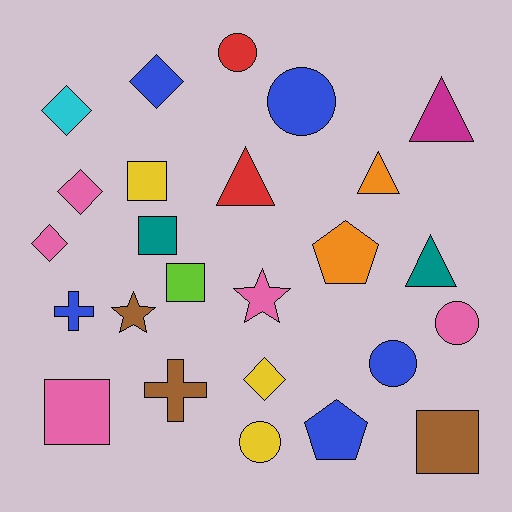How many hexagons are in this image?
There are no hexagons.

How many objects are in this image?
There are 25 objects.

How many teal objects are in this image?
There are 2 teal objects.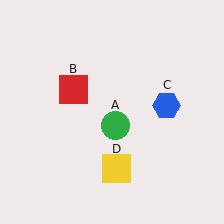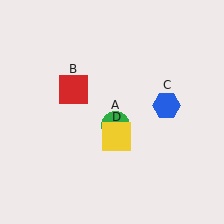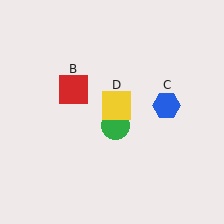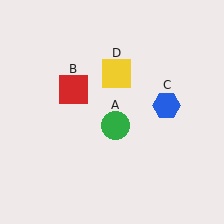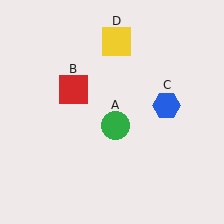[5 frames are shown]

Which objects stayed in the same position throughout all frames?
Green circle (object A) and red square (object B) and blue hexagon (object C) remained stationary.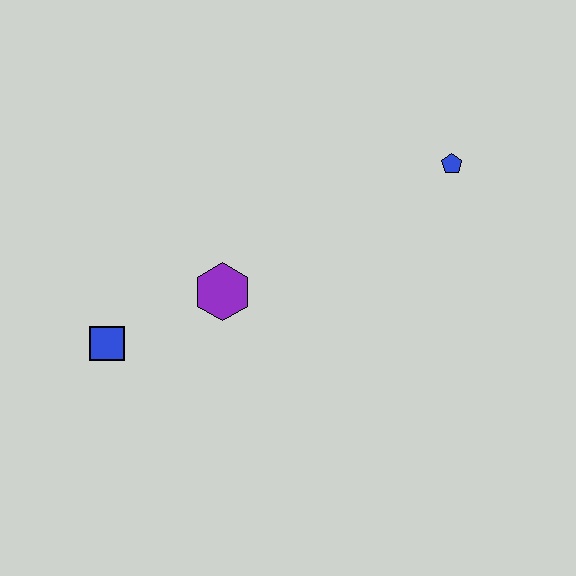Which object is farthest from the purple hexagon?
The blue pentagon is farthest from the purple hexagon.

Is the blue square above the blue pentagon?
No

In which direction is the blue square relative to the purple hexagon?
The blue square is to the left of the purple hexagon.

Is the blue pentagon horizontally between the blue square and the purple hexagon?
No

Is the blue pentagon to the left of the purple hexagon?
No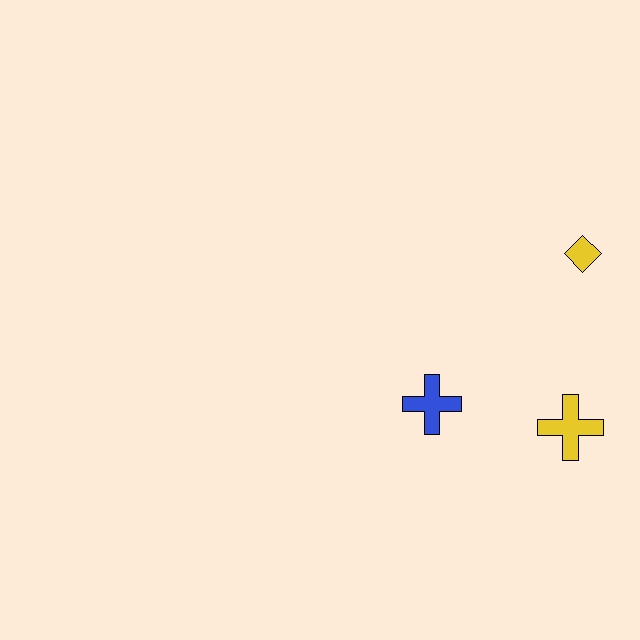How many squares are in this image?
There are no squares.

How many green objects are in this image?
There are no green objects.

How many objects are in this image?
There are 3 objects.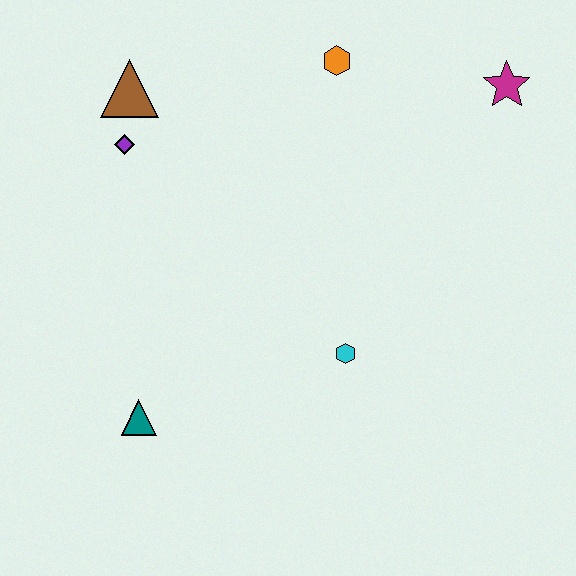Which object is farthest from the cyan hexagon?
The brown triangle is farthest from the cyan hexagon.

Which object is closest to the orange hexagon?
The magenta star is closest to the orange hexagon.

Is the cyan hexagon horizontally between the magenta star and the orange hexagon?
Yes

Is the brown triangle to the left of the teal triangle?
Yes